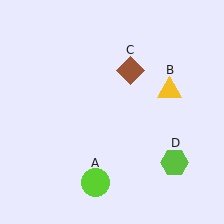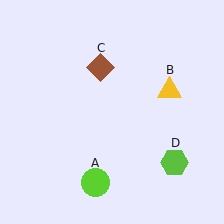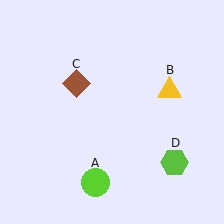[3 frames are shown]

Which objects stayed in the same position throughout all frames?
Lime circle (object A) and yellow triangle (object B) and lime hexagon (object D) remained stationary.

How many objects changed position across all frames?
1 object changed position: brown diamond (object C).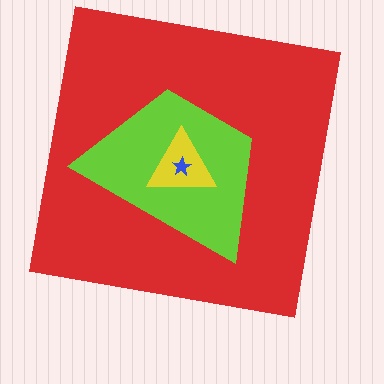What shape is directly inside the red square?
The lime trapezoid.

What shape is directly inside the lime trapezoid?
The yellow triangle.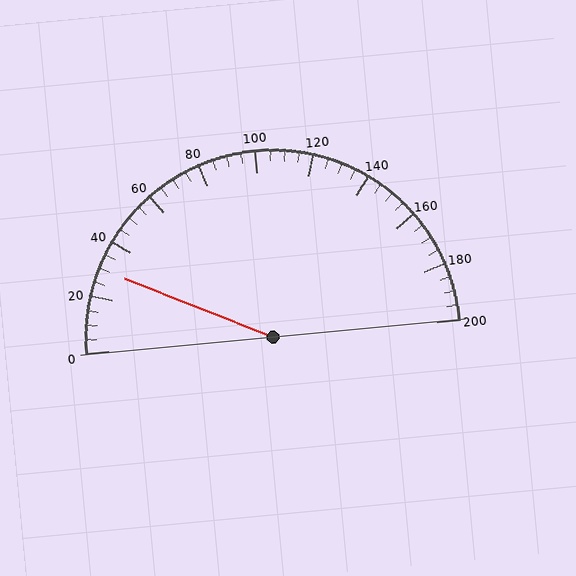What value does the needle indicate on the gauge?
The needle indicates approximately 30.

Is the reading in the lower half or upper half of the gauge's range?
The reading is in the lower half of the range (0 to 200).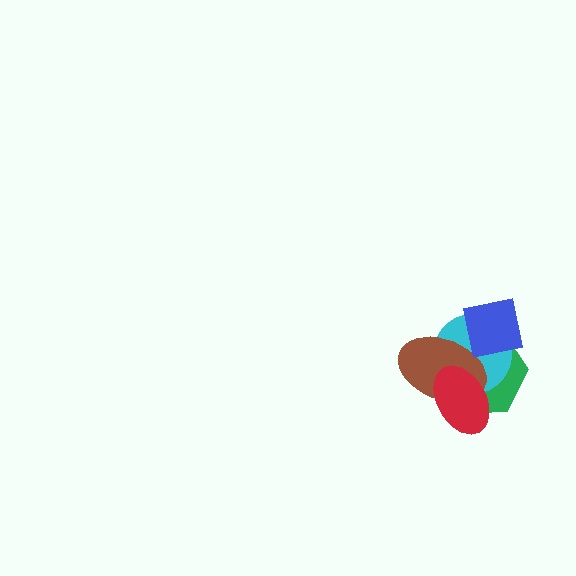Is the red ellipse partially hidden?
No, no other shape covers it.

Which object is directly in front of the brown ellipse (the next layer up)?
The red ellipse is directly in front of the brown ellipse.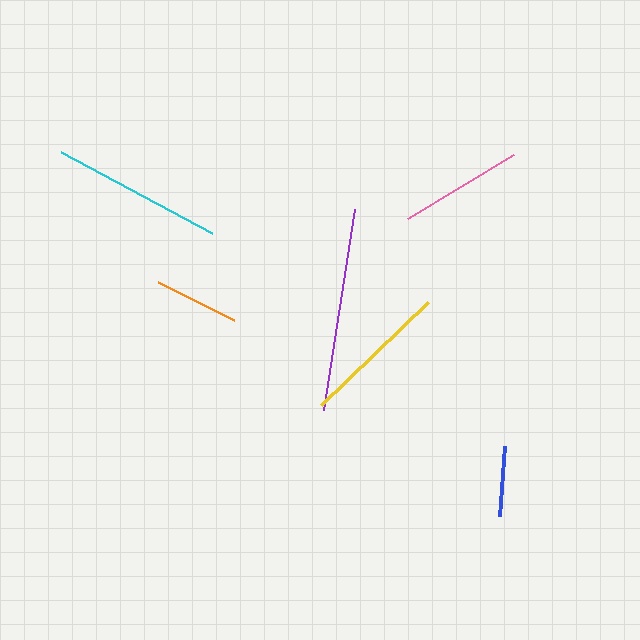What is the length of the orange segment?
The orange segment is approximately 85 pixels long.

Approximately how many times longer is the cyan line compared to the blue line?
The cyan line is approximately 2.4 times the length of the blue line.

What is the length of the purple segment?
The purple segment is approximately 203 pixels long.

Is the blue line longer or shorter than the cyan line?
The cyan line is longer than the blue line.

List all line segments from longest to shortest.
From longest to shortest: purple, cyan, yellow, pink, orange, blue.